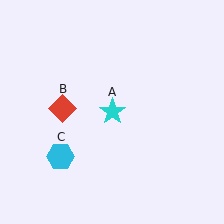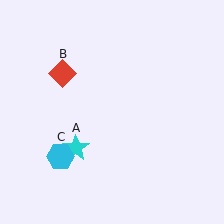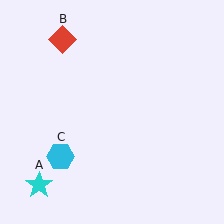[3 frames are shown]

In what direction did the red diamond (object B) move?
The red diamond (object B) moved up.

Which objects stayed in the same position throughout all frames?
Cyan hexagon (object C) remained stationary.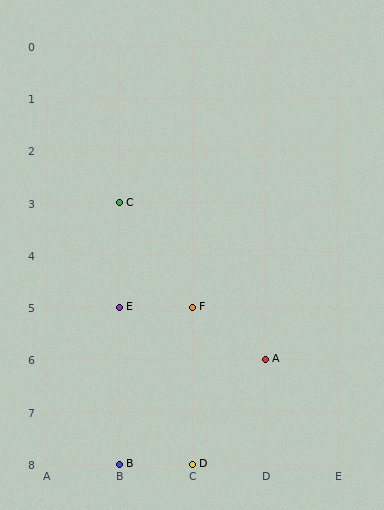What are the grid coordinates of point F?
Point F is at grid coordinates (C, 5).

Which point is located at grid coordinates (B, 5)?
Point E is at (B, 5).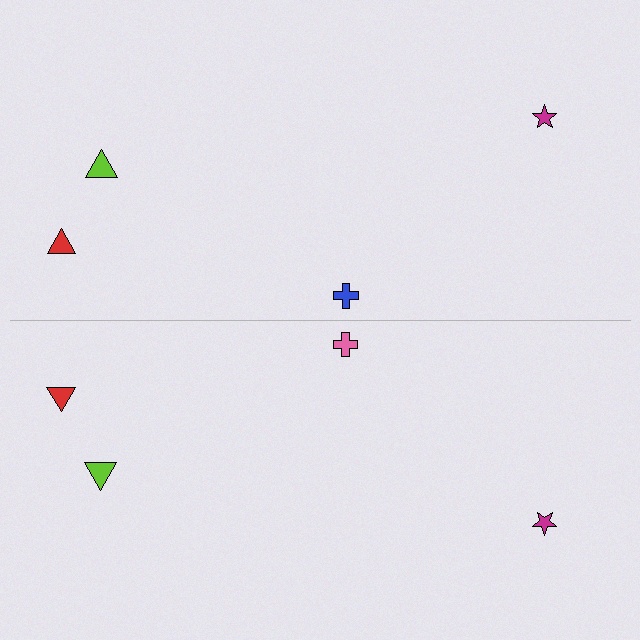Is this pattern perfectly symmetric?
No, the pattern is not perfectly symmetric. The pink cross on the bottom side breaks the symmetry — its mirror counterpart is blue.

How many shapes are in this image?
There are 8 shapes in this image.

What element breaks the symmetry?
The pink cross on the bottom side breaks the symmetry — its mirror counterpart is blue.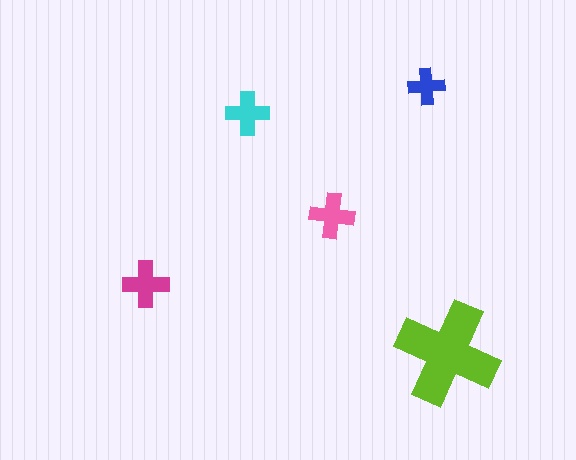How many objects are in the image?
There are 5 objects in the image.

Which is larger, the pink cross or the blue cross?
The pink one.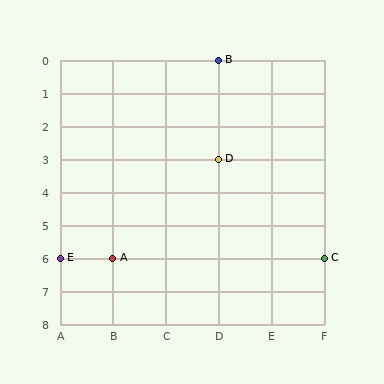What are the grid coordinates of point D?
Point D is at grid coordinates (D, 3).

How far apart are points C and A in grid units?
Points C and A are 4 columns apart.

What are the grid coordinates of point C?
Point C is at grid coordinates (F, 6).